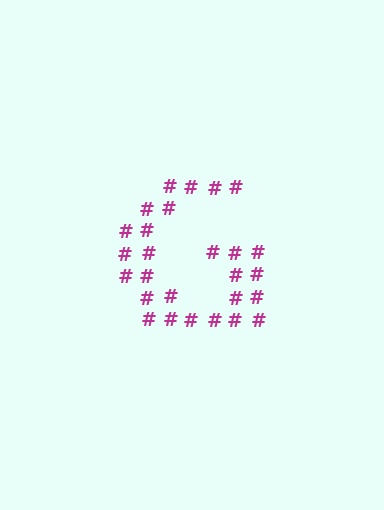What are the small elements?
The small elements are hash symbols.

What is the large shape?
The large shape is the letter G.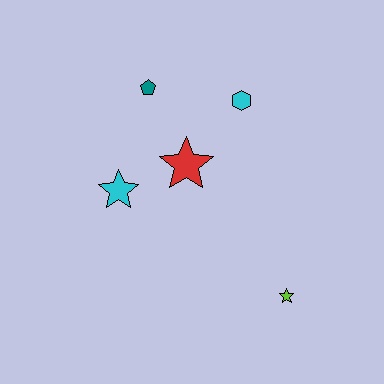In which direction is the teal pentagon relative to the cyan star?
The teal pentagon is above the cyan star.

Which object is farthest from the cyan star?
The lime star is farthest from the cyan star.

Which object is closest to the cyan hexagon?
The red star is closest to the cyan hexagon.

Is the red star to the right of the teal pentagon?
Yes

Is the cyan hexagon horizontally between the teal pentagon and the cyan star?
No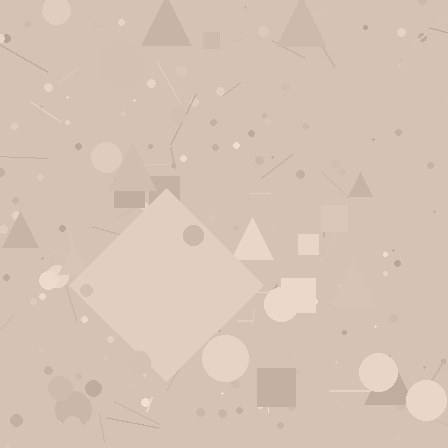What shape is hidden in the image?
A diamond is hidden in the image.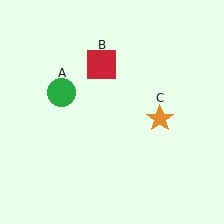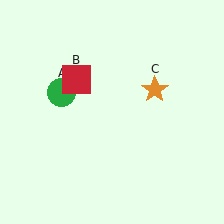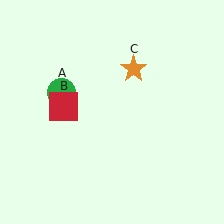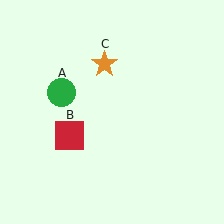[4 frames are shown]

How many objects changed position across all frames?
2 objects changed position: red square (object B), orange star (object C).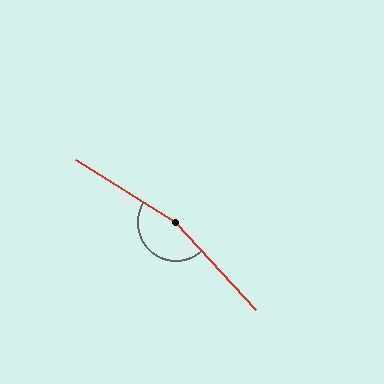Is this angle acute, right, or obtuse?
It is obtuse.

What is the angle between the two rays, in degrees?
Approximately 164 degrees.